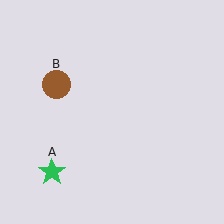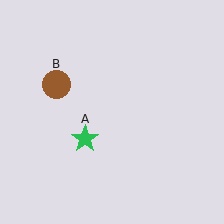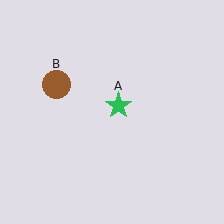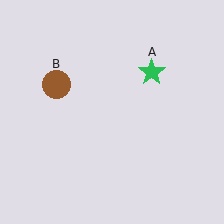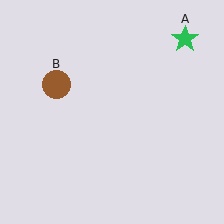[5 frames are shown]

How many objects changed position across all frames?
1 object changed position: green star (object A).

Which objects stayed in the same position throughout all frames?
Brown circle (object B) remained stationary.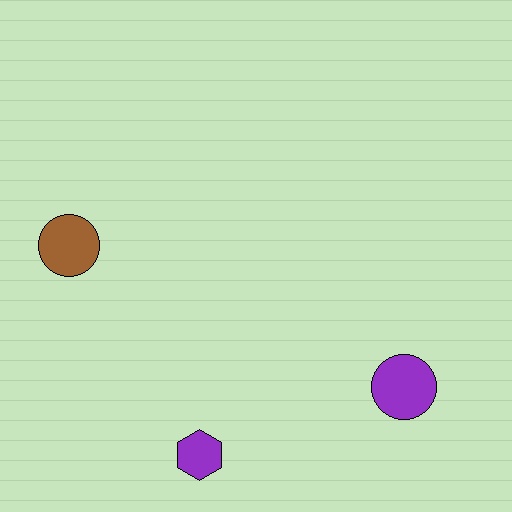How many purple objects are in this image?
There are 2 purple objects.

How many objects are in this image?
There are 3 objects.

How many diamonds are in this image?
There are no diamonds.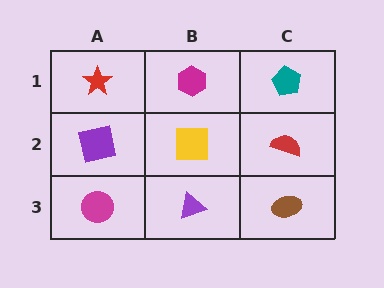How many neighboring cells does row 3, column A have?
2.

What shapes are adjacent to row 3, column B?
A yellow square (row 2, column B), a magenta circle (row 3, column A), a brown ellipse (row 3, column C).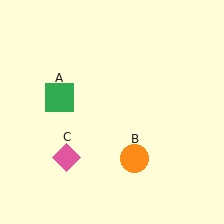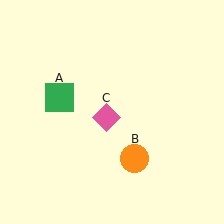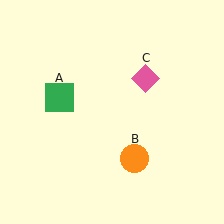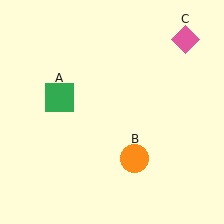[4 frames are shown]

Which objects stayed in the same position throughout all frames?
Green square (object A) and orange circle (object B) remained stationary.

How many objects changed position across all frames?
1 object changed position: pink diamond (object C).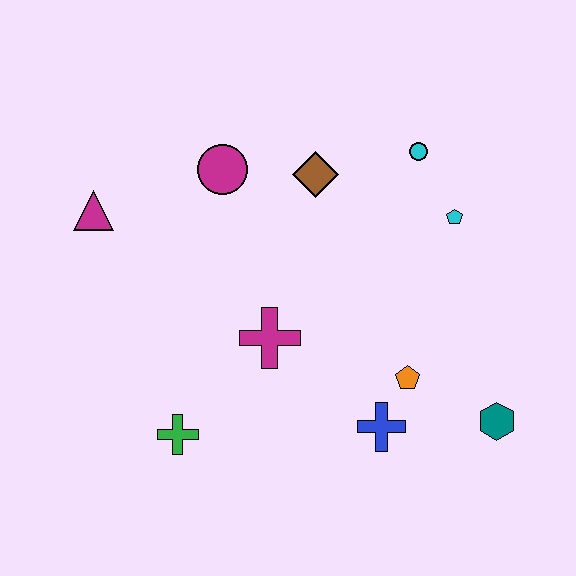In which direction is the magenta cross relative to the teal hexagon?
The magenta cross is to the left of the teal hexagon.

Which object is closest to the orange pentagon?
The blue cross is closest to the orange pentagon.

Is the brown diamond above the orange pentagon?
Yes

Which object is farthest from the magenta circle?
The teal hexagon is farthest from the magenta circle.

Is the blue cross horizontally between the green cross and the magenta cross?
No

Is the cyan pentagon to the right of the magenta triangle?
Yes